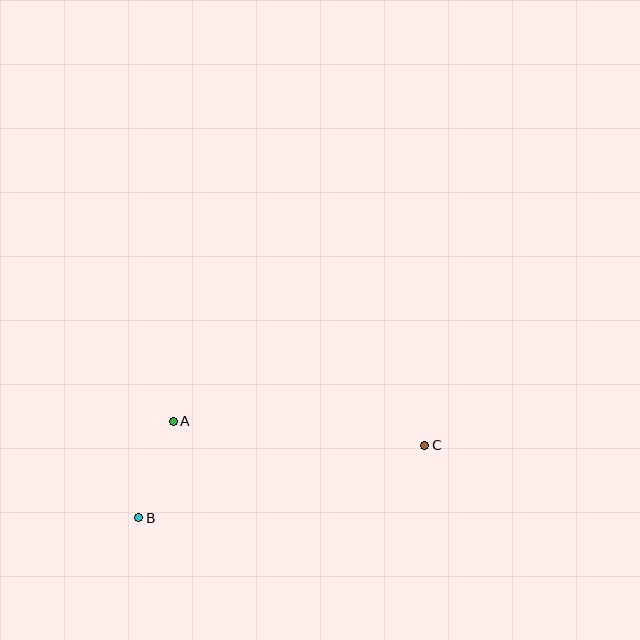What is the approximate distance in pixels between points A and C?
The distance between A and C is approximately 252 pixels.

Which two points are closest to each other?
Points A and B are closest to each other.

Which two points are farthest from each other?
Points B and C are farthest from each other.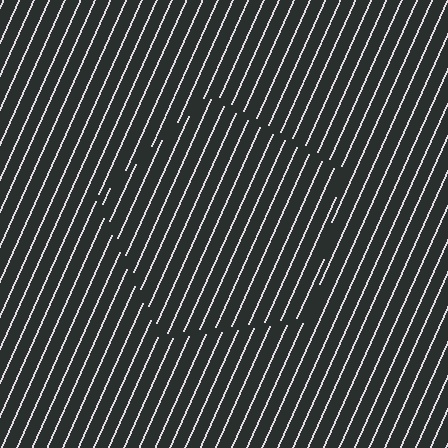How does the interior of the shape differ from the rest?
The interior of the shape contains the same grating, shifted by half a period — the contour is defined by the phase discontinuity where line-ends from the inner and outer gratings abut.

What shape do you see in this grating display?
An illusory pentagon. The interior of the shape contains the same grating, shifted by half a period — the contour is defined by the phase discontinuity where line-ends from the inner and outer gratings abut.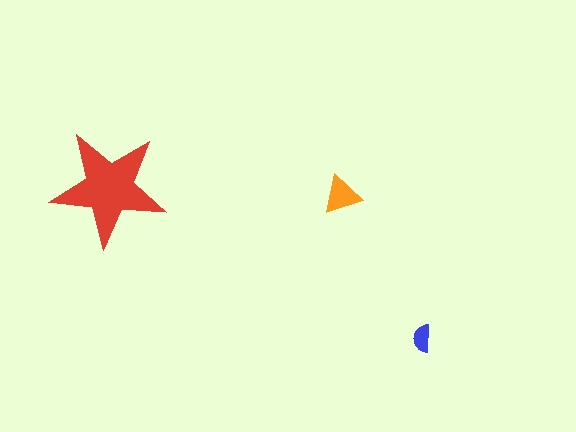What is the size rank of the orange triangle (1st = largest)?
2nd.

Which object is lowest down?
The blue semicircle is bottommost.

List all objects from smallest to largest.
The blue semicircle, the orange triangle, the red star.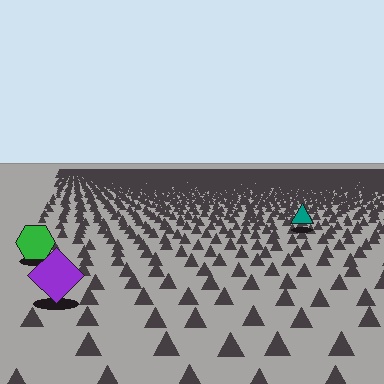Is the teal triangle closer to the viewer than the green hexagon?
No. The green hexagon is closer — you can tell from the texture gradient: the ground texture is coarser near it.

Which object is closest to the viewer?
The purple diamond is closest. The texture marks near it are larger and more spread out.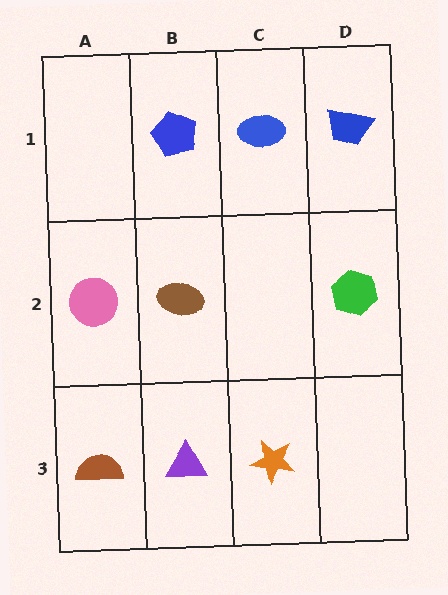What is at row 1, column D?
A blue trapezoid.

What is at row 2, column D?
A green hexagon.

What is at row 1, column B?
A blue pentagon.